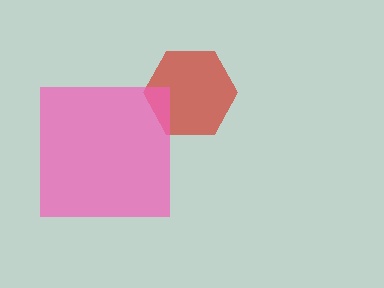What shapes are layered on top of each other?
The layered shapes are: a red hexagon, a pink square.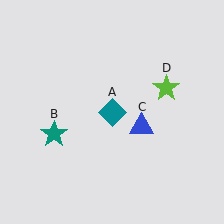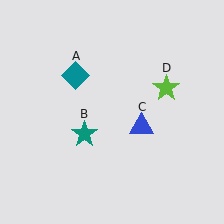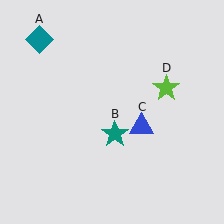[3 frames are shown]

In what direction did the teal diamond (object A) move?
The teal diamond (object A) moved up and to the left.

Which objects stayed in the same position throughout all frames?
Blue triangle (object C) and lime star (object D) remained stationary.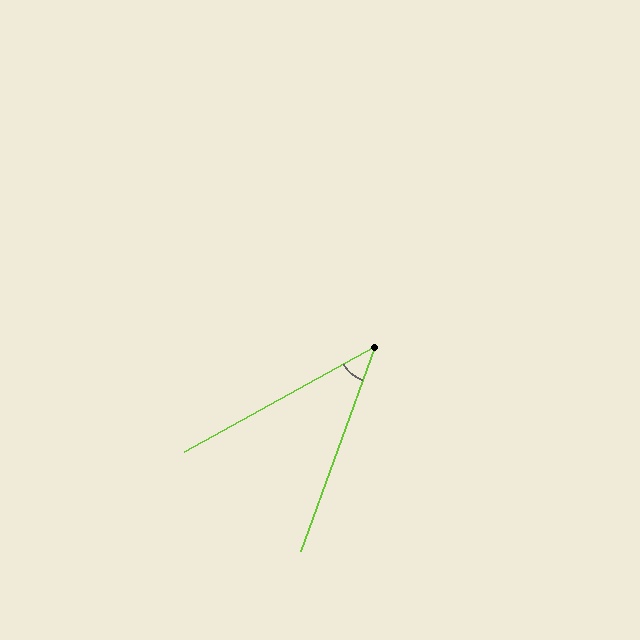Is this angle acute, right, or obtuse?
It is acute.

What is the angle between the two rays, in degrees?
Approximately 41 degrees.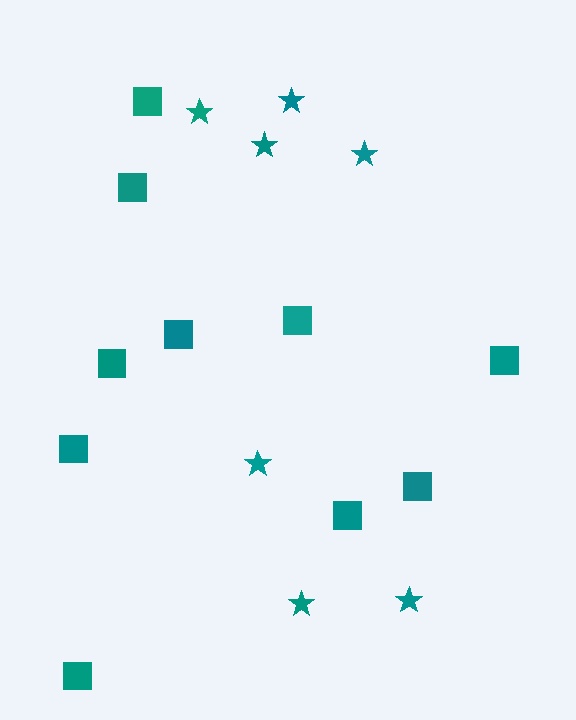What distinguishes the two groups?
There are 2 groups: one group of stars (7) and one group of squares (10).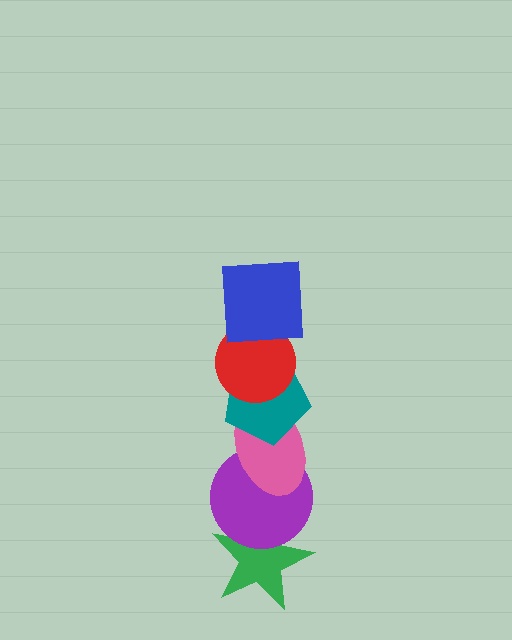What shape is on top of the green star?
The purple circle is on top of the green star.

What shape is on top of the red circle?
The blue square is on top of the red circle.